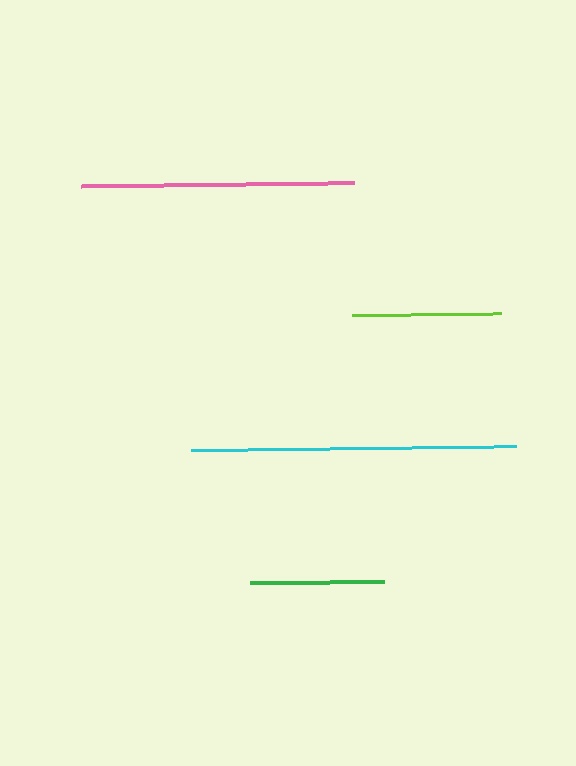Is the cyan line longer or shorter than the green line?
The cyan line is longer than the green line.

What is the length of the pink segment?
The pink segment is approximately 272 pixels long.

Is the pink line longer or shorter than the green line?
The pink line is longer than the green line.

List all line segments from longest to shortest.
From longest to shortest: cyan, pink, lime, green.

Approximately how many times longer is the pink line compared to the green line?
The pink line is approximately 2.0 times the length of the green line.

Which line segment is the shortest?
The green line is the shortest at approximately 134 pixels.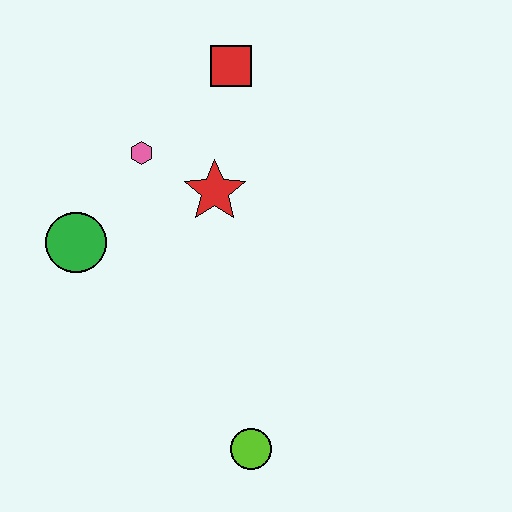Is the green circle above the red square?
No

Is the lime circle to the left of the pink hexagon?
No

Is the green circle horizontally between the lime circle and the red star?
No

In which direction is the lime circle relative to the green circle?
The lime circle is below the green circle.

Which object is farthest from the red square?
The lime circle is farthest from the red square.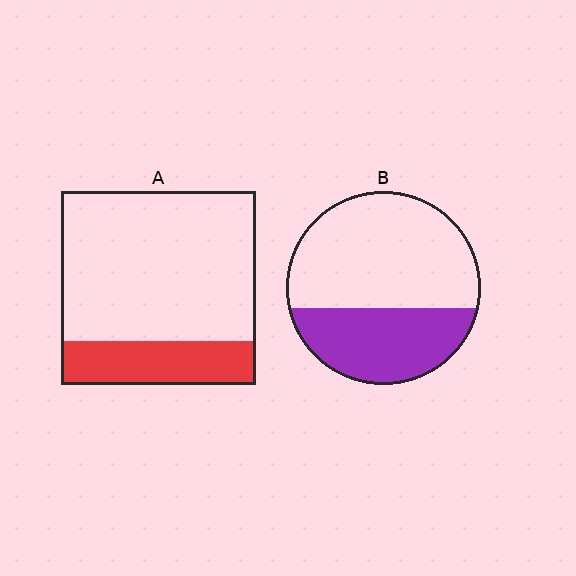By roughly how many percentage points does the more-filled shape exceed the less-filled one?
By roughly 15 percentage points (B over A).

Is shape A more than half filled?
No.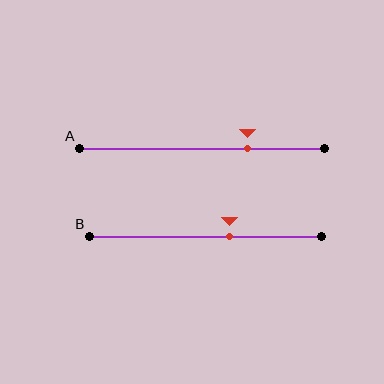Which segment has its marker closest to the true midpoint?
Segment B has its marker closest to the true midpoint.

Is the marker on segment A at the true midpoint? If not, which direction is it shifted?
No, the marker on segment A is shifted to the right by about 19% of the segment length.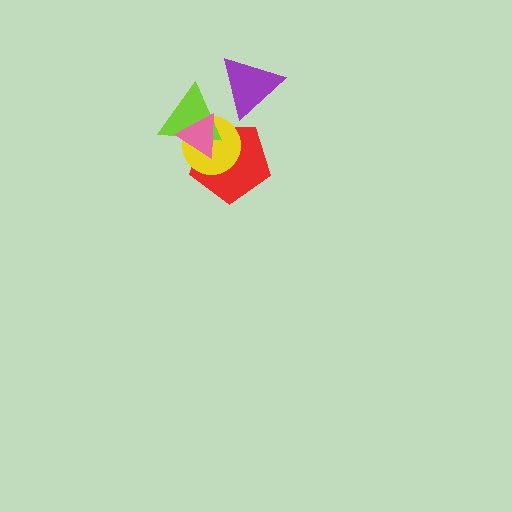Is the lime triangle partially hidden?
Yes, it is partially covered by another shape.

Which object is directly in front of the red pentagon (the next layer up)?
The yellow circle is directly in front of the red pentagon.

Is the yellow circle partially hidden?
Yes, it is partially covered by another shape.